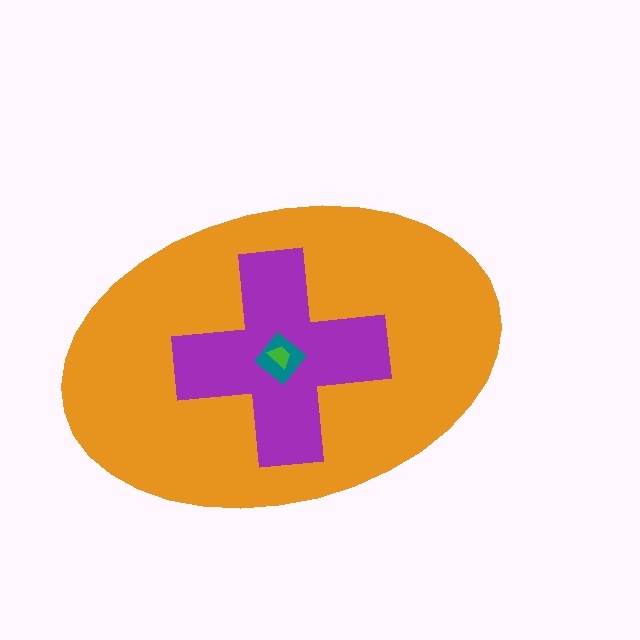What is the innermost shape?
The green trapezoid.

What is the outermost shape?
The orange ellipse.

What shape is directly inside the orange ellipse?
The purple cross.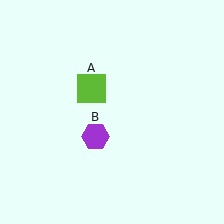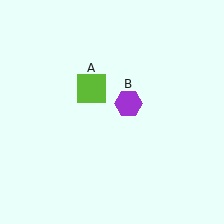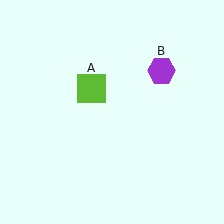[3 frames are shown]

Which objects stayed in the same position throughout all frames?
Lime square (object A) remained stationary.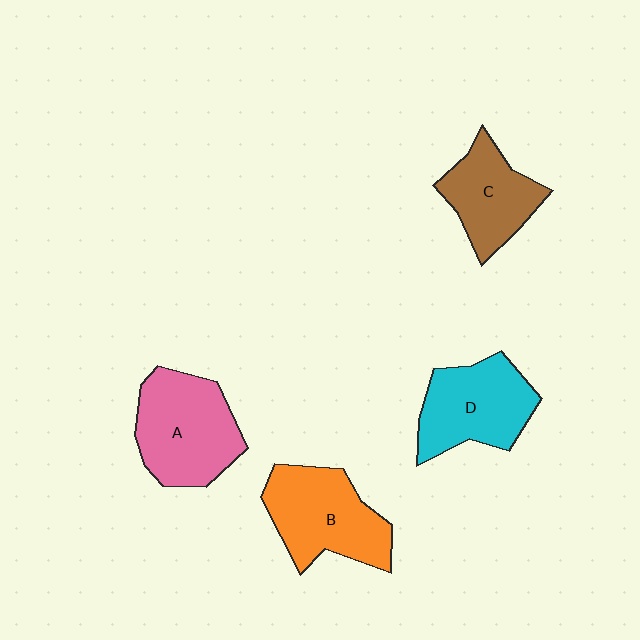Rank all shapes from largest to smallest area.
From largest to smallest: A (pink), B (orange), D (cyan), C (brown).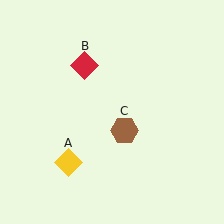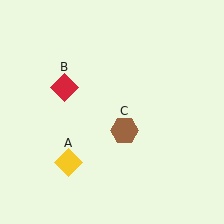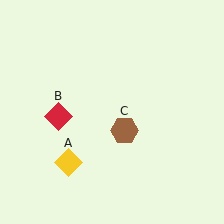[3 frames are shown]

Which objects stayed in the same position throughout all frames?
Yellow diamond (object A) and brown hexagon (object C) remained stationary.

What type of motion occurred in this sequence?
The red diamond (object B) rotated counterclockwise around the center of the scene.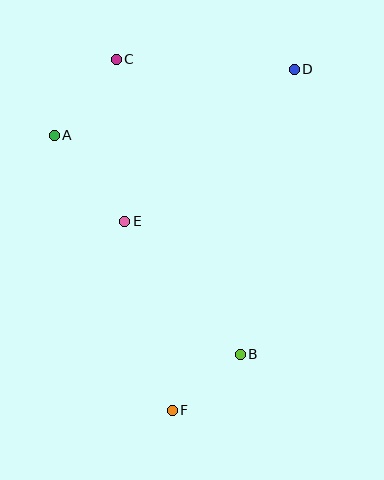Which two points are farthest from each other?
Points D and F are farthest from each other.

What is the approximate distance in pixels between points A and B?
The distance between A and B is approximately 287 pixels.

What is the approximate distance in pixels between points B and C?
The distance between B and C is approximately 320 pixels.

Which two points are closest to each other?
Points B and F are closest to each other.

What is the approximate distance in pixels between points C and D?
The distance between C and D is approximately 178 pixels.